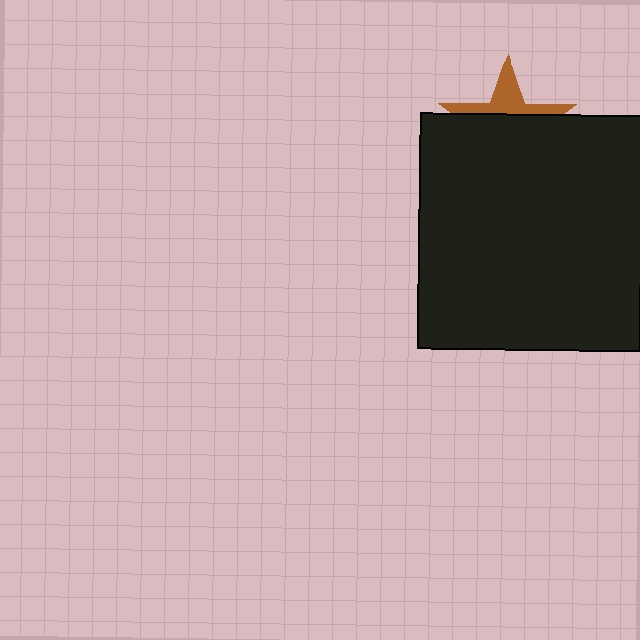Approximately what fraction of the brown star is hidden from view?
Roughly 65% of the brown star is hidden behind the black rectangle.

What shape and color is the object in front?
The object in front is a black rectangle.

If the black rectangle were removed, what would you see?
You would see the complete brown star.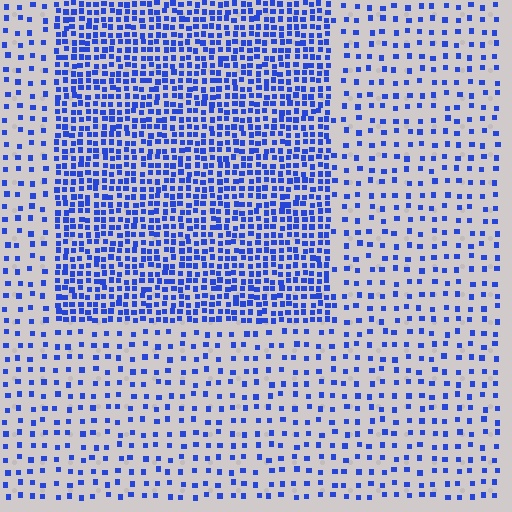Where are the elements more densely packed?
The elements are more densely packed inside the rectangle boundary.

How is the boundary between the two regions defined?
The boundary is defined by a change in element density (approximately 2.7x ratio). All elements are the same color, size, and shape.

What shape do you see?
I see a rectangle.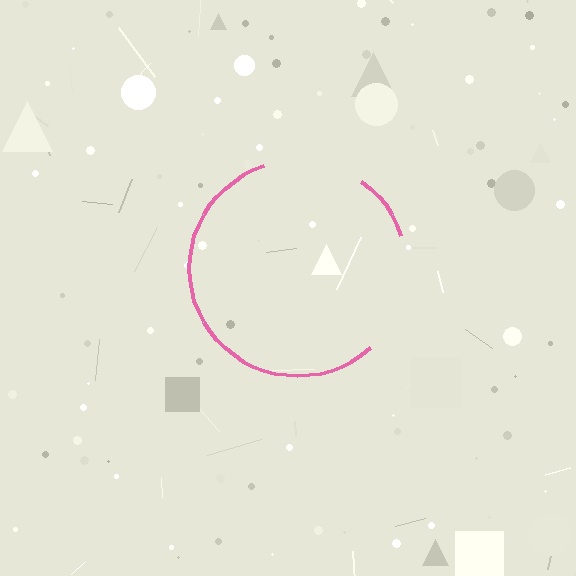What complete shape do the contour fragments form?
The contour fragments form a circle.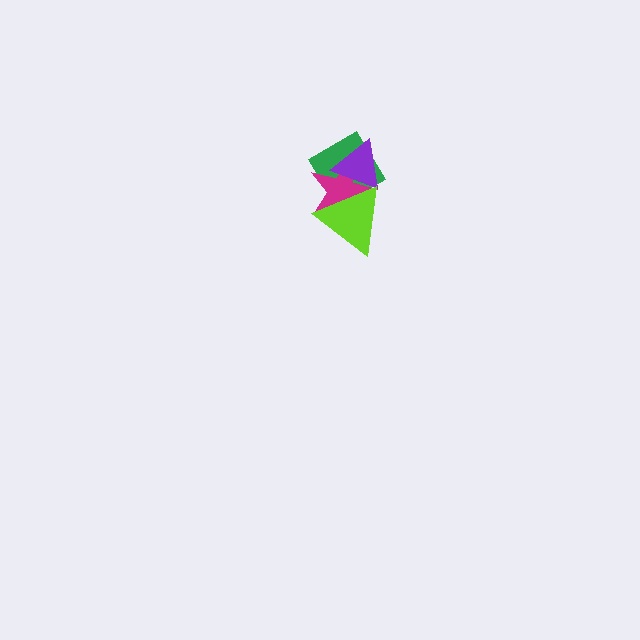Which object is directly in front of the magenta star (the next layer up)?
The purple triangle is directly in front of the magenta star.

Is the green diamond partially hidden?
Yes, it is partially covered by another shape.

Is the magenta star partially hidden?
Yes, it is partially covered by another shape.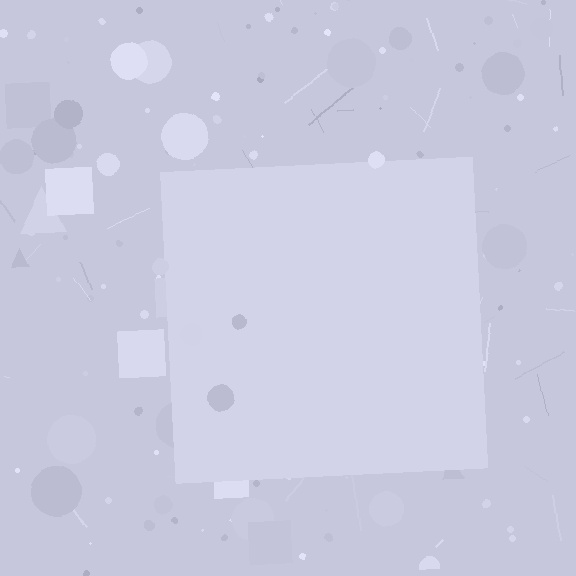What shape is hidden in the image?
A square is hidden in the image.